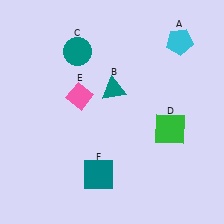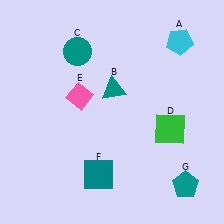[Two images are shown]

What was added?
A teal pentagon (G) was added in Image 2.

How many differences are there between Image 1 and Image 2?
There is 1 difference between the two images.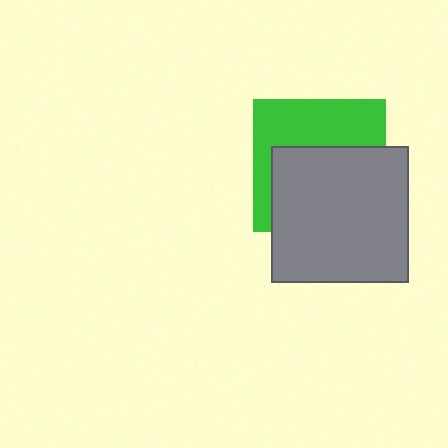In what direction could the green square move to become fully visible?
The green square could move up. That would shift it out from behind the gray square entirely.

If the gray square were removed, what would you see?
You would see the complete green square.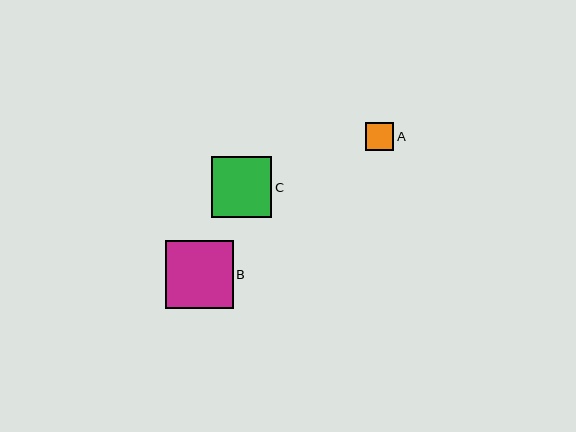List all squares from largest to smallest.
From largest to smallest: B, C, A.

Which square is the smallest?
Square A is the smallest with a size of approximately 28 pixels.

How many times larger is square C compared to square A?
Square C is approximately 2.1 times the size of square A.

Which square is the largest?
Square B is the largest with a size of approximately 68 pixels.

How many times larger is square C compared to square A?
Square C is approximately 2.1 times the size of square A.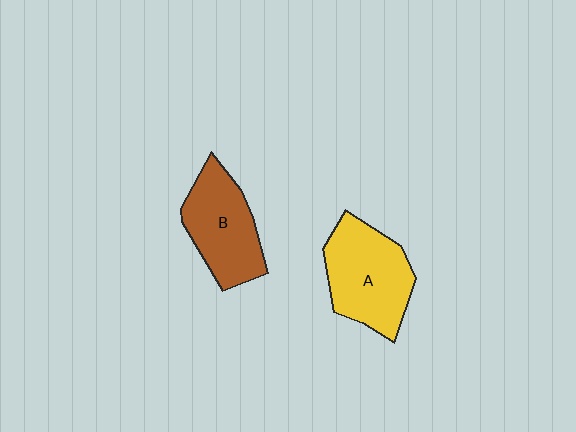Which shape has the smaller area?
Shape B (brown).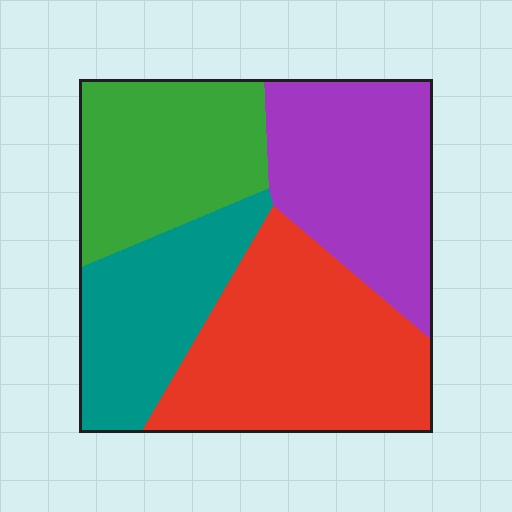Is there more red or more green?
Red.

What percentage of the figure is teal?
Teal takes up about one fifth (1/5) of the figure.